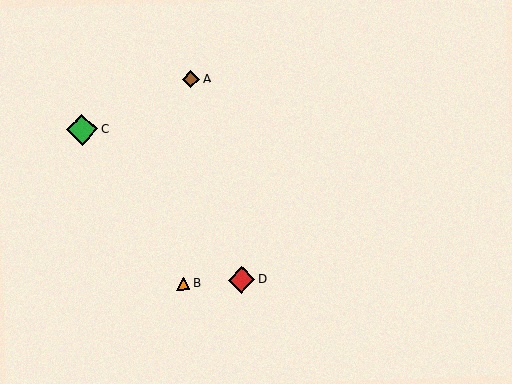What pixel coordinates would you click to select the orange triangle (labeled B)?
Click at (183, 284) to select the orange triangle B.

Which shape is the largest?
The green diamond (labeled C) is the largest.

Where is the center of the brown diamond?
The center of the brown diamond is at (191, 79).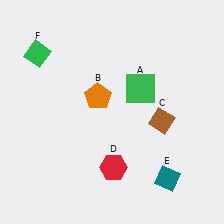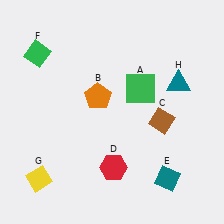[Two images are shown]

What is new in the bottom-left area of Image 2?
A yellow diamond (G) was added in the bottom-left area of Image 2.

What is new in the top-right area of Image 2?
A teal triangle (H) was added in the top-right area of Image 2.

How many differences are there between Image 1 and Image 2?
There are 2 differences between the two images.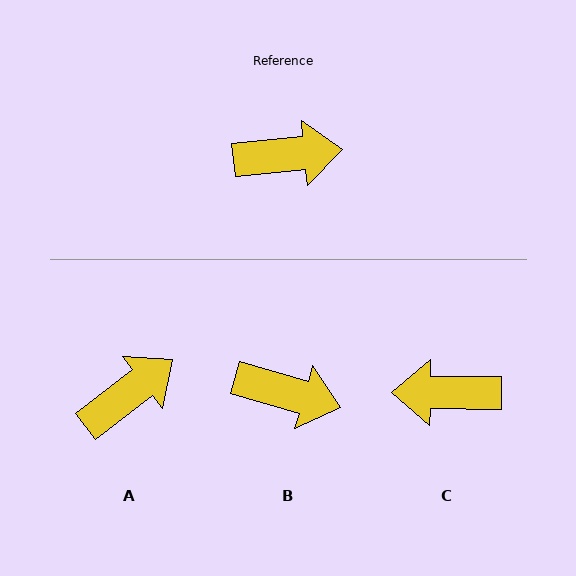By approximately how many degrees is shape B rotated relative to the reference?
Approximately 22 degrees clockwise.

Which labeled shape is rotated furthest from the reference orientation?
C, about 174 degrees away.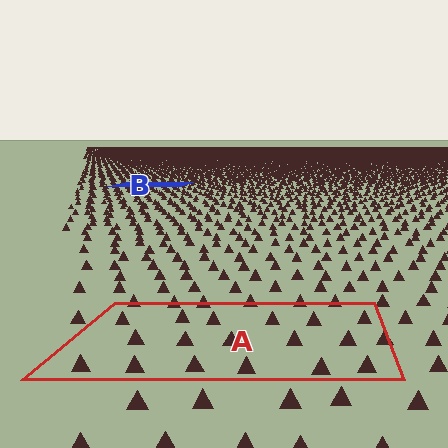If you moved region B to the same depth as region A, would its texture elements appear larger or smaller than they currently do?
They would appear larger. At a closer depth, the same texture elements are projected at a bigger on-screen size.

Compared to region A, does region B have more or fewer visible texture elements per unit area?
Region B has more texture elements per unit area — they are packed more densely because it is farther away.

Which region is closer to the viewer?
Region A is closer. The texture elements there are larger and more spread out.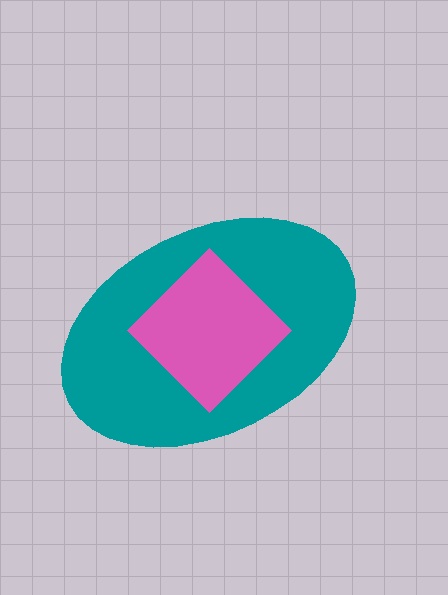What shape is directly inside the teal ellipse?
The pink diamond.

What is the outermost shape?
The teal ellipse.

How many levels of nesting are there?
2.